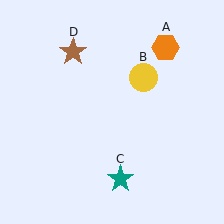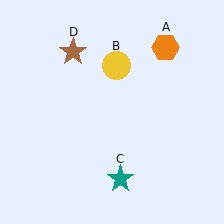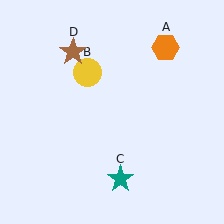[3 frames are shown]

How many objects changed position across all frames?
1 object changed position: yellow circle (object B).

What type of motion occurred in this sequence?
The yellow circle (object B) rotated counterclockwise around the center of the scene.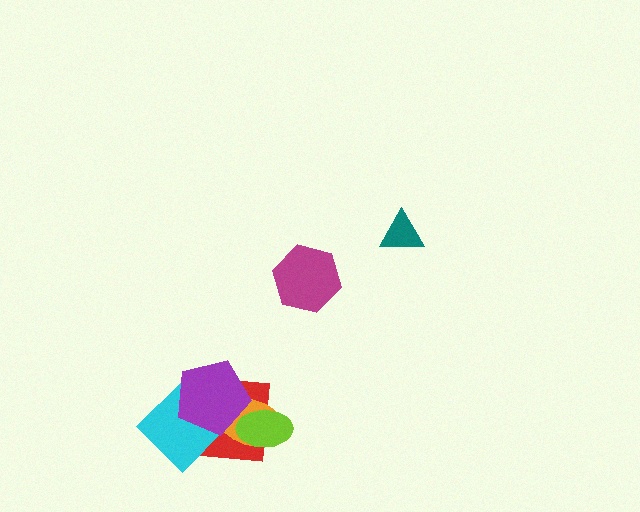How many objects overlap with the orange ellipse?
4 objects overlap with the orange ellipse.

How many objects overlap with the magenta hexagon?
0 objects overlap with the magenta hexagon.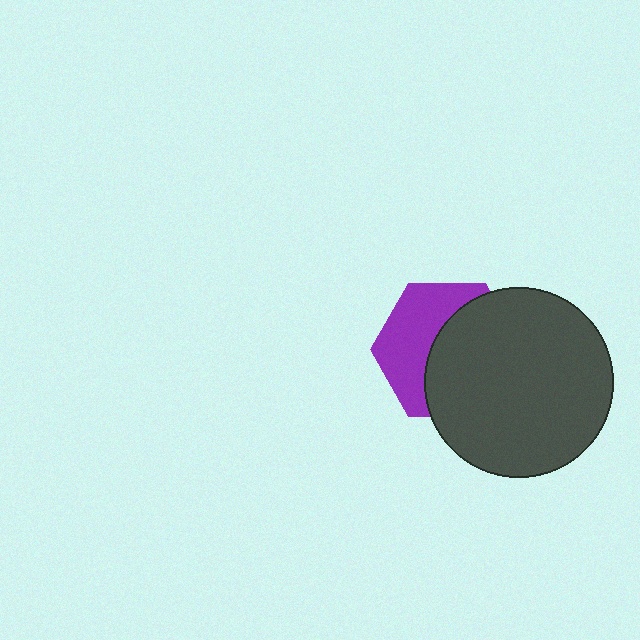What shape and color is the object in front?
The object in front is a dark gray circle.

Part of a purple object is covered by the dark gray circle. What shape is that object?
It is a hexagon.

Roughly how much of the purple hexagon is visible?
A small part of it is visible (roughly 44%).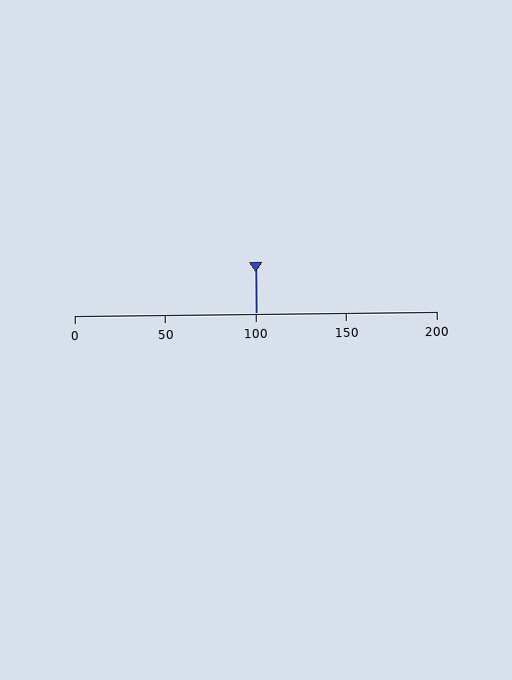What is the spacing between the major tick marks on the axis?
The major ticks are spaced 50 apart.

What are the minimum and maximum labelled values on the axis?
The axis runs from 0 to 200.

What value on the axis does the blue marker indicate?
The marker indicates approximately 100.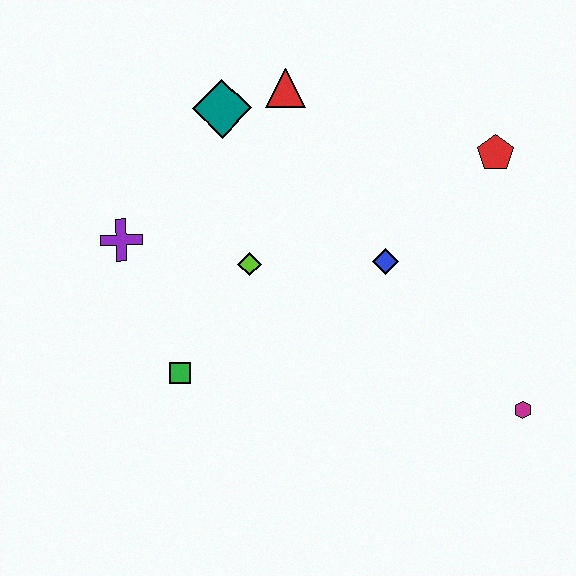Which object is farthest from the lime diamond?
The magenta hexagon is farthest from the lime diamond.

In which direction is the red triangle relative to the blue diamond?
The red triangle is above the blue diamond.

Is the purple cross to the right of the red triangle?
No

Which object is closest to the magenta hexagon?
The blue diamond is closest to the magenta hexagon.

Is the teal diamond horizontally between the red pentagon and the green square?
Yes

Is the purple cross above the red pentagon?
No